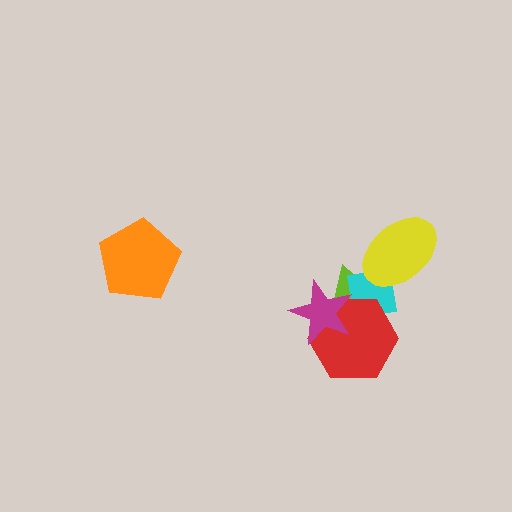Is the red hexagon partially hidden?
Yes, it is partially covered by another shape.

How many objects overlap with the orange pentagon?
0 objects overlap with the orange pentagon.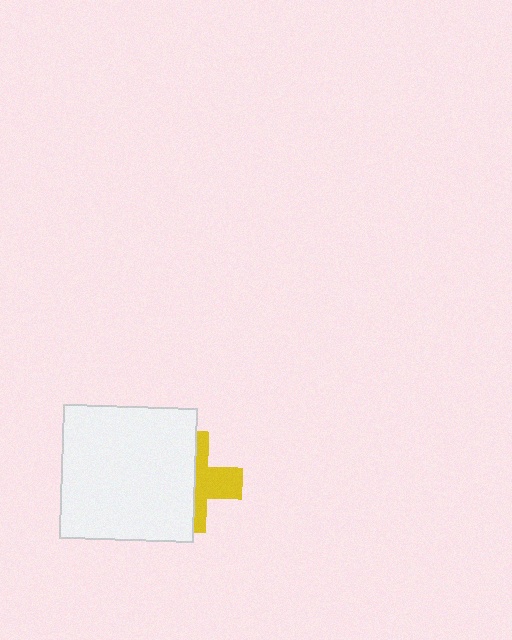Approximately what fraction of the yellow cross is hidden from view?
Roughly 58% of the yellow cross is hidden behind the white square.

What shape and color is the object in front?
The object in front is a white square.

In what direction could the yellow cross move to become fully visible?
The yellow cross could move right. That would shift it out from behind the white square entirely.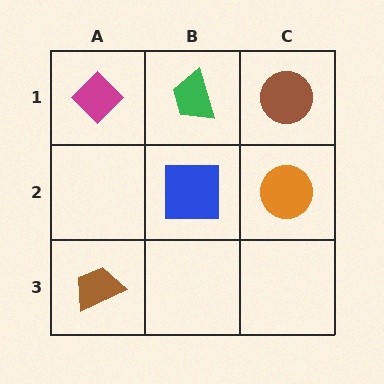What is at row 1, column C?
A brown circle.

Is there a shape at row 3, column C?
No, that cell is empty.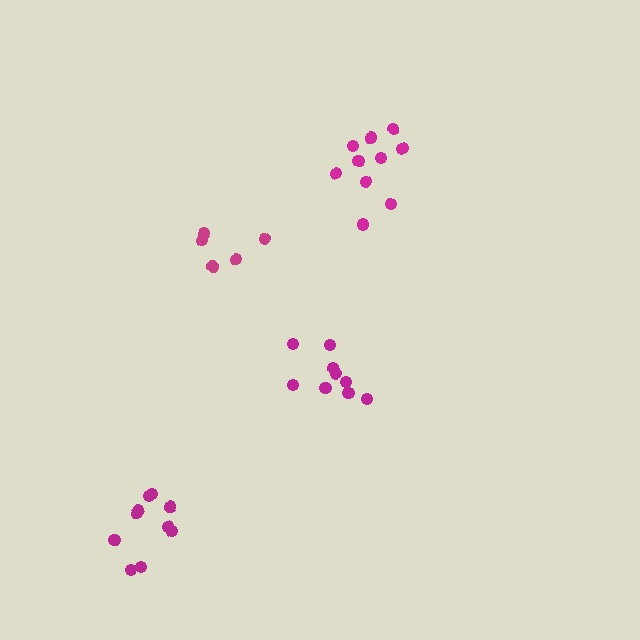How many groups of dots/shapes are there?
There are 4 groups.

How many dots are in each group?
Group 1: 10 dots, Group 2: 9 dots, Group 3: 5 dots, Group 4: 10 dots (34 total).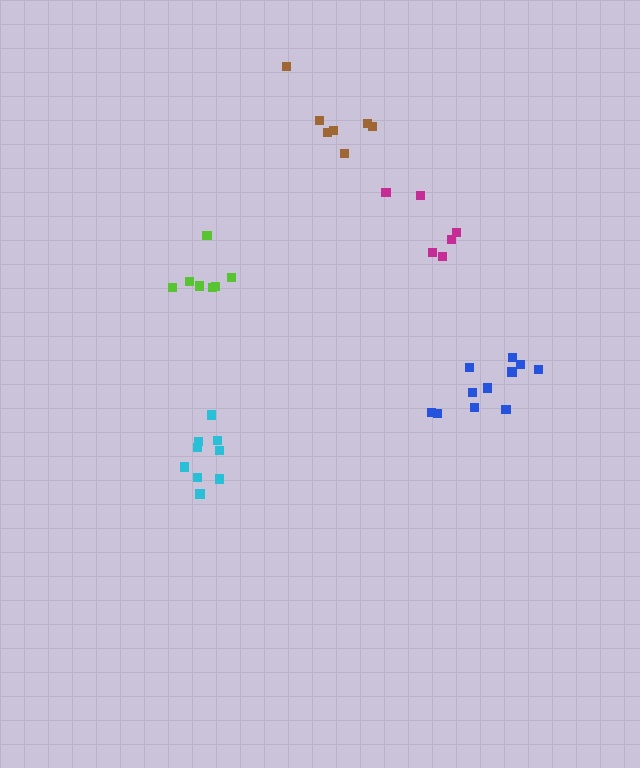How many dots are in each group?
Group 1: 11 dots, Group 2: 6 dots, Group 3: 7 dots, Group 4: 10 dots, Group 5: 7 dots (41 total).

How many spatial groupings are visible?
There are 5 spatial groupings.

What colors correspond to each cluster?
The clusters are colored: blue, magenta, lime, cyan, brown.